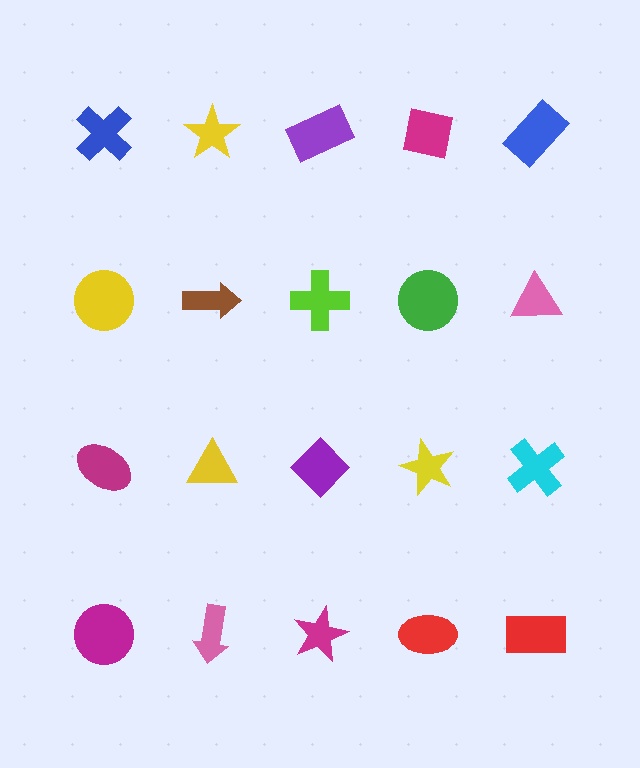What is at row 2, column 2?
A brown arrow.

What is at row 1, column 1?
A blue cross.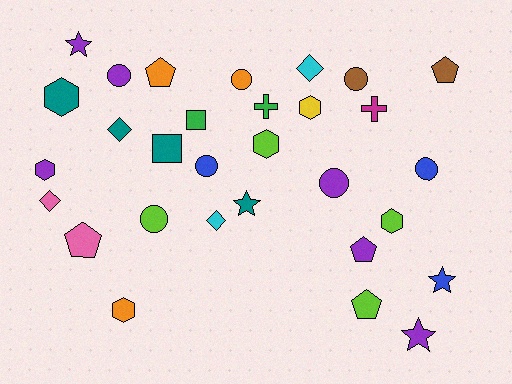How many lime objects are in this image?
There are 4 lime objects.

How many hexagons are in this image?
There are 6 hexagons.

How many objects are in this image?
There are 30 objects.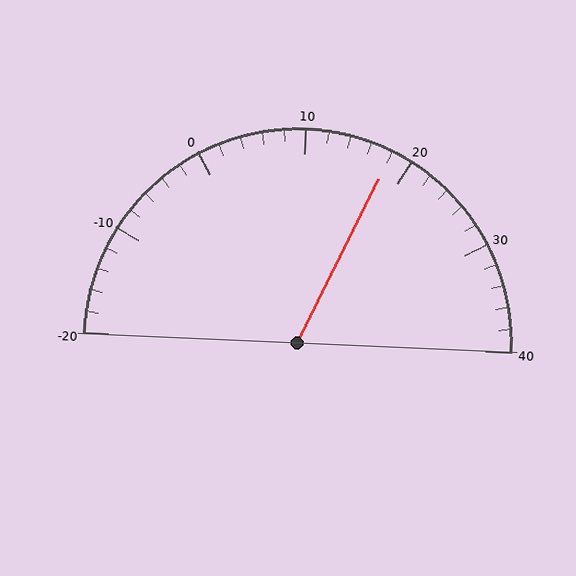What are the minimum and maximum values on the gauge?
The gauge ranges from -20 to 40.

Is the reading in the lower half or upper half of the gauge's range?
The reading is in the upper half of the range (-20 to 40).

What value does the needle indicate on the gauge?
The needle indicates approximately 18.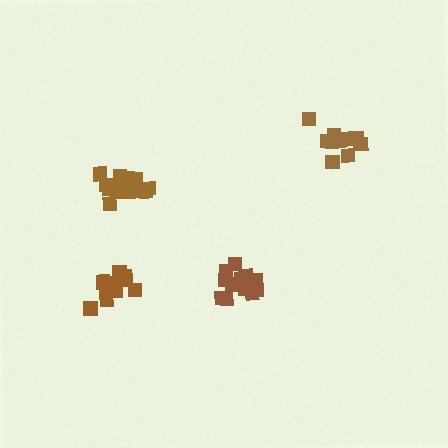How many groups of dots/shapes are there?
There are 4 groups.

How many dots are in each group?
Group 1: 13 dots, Group 2: 11 dots, Group 3: 16 dots, Group 4: 10 dots (50 total).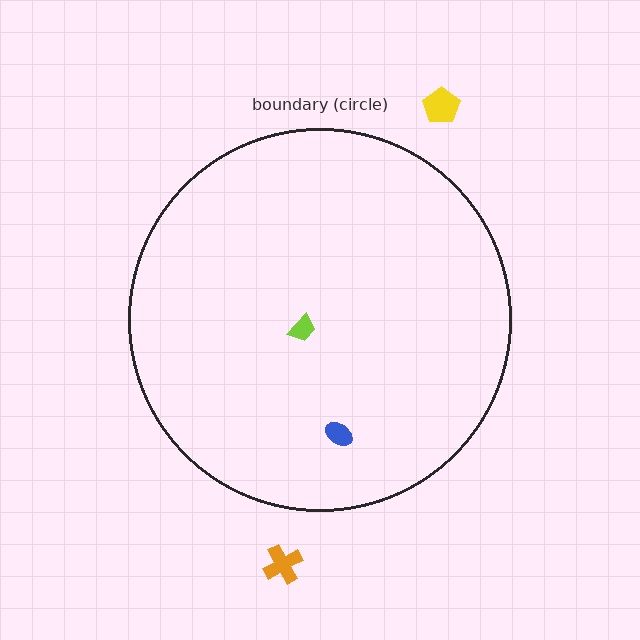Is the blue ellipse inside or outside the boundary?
Inside.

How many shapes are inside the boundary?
2 inside, 2 outside.